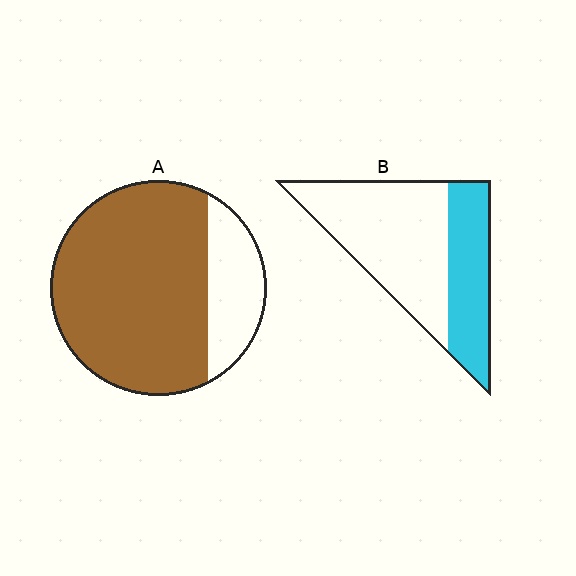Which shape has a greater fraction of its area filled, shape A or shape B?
Shape A.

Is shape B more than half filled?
No.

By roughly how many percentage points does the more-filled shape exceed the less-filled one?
By roughly 40 percentage points (A over B).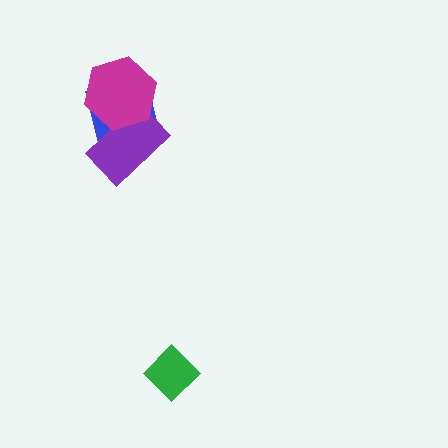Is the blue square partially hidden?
Yes, it is partially covered by another shape.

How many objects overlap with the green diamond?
0 objects overlap with the green diamond.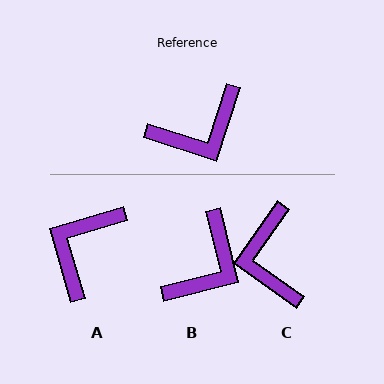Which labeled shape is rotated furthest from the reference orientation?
A, about 146 degrees away.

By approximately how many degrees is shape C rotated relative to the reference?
Approximately 107 degrees clockwise.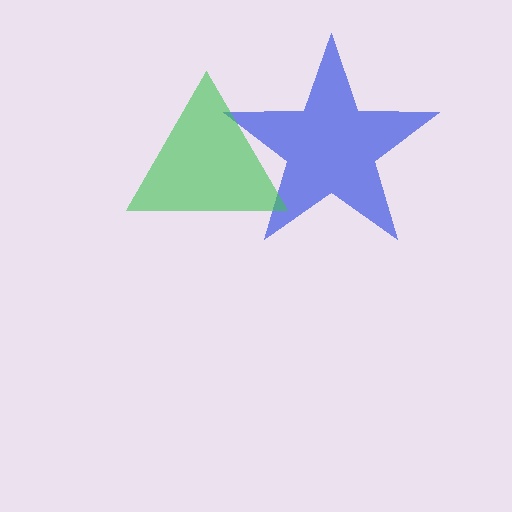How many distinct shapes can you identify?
There are 2 distinct shapes: a blue star, a green triangle.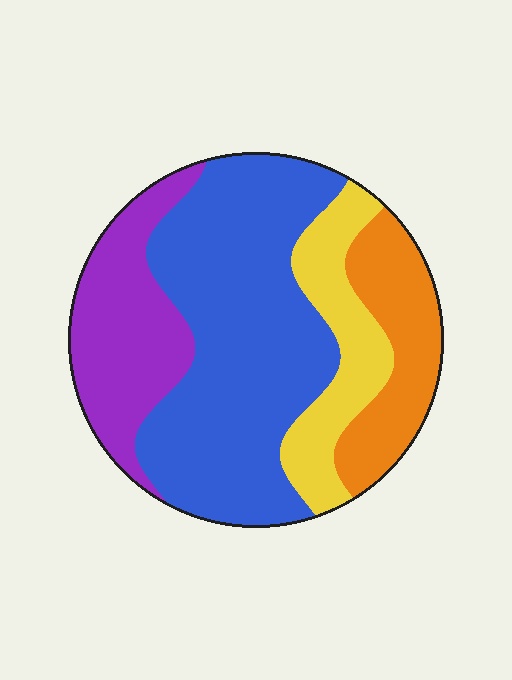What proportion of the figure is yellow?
Yellow covers roughly 15% of the figure.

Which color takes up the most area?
Blue, at roughly 50%.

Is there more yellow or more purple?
Purple.